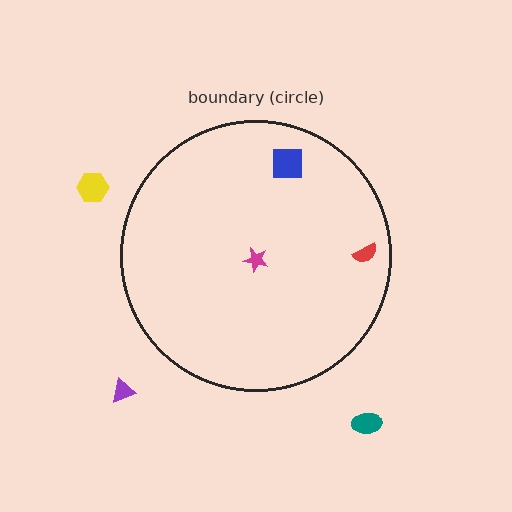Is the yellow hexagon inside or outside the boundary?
Outside.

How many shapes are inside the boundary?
3 inside, 3 outside.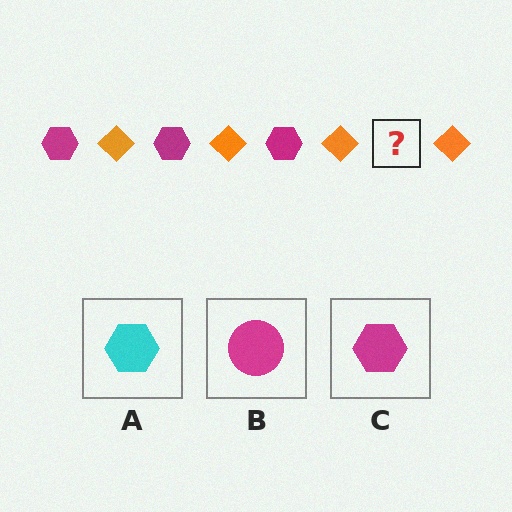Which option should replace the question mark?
Option C.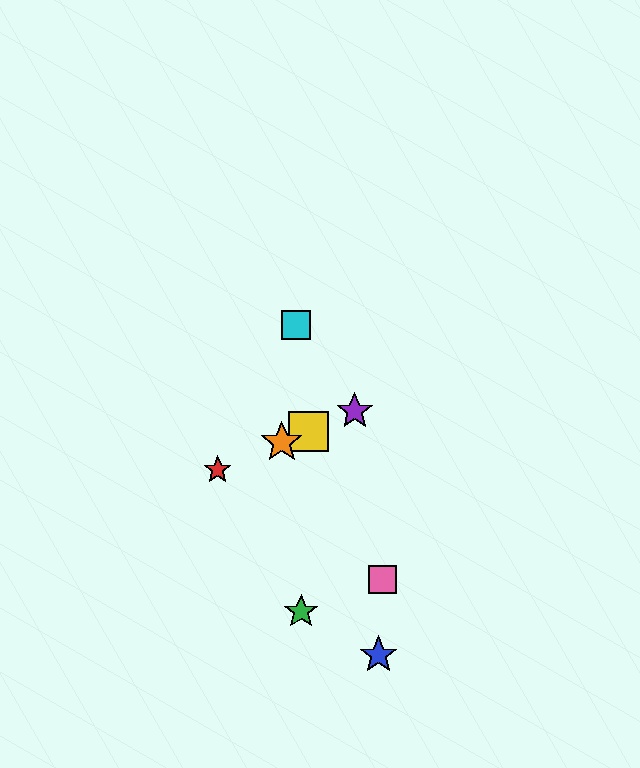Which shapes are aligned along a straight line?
The red star, the yellow square, the purple star, the orange star are aligned along a straight line.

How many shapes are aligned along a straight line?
4 shapes (the red star, the yellow square, the purple star, the orange star) are aligned along a straight line.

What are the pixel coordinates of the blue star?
The blue star is at (378, 655).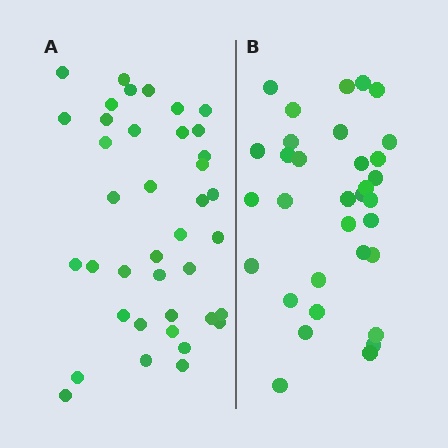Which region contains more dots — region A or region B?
Region A (the left region) has more dots.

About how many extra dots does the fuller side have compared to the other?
Region A has about 6 more dots than region B.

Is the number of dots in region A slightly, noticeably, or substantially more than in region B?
Region A has only slightly more — the two regions are fairly close. The ratio is roughly 1.2 to 1.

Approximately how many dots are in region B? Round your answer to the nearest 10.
About 30 dots. (The exact count is 33, which rounds to 30.)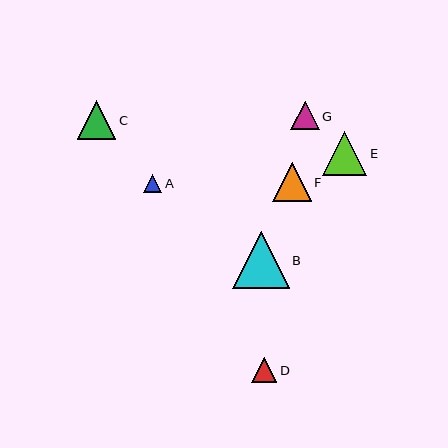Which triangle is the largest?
Triangle B is the largest with a size of approximately 56 pixels.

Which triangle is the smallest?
Triangle A is the smallest with a size of approximately 18 pixels.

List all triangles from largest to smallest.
From largest to smallest: B, E, C, F, G, D, A.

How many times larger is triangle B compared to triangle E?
Triangle B is approximately 1.3 times the size of triangle E.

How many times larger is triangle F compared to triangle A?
Triangle F is approximately 2.1 times the size of triangle A.